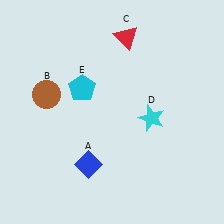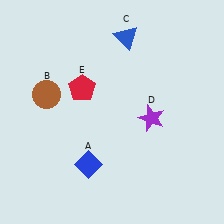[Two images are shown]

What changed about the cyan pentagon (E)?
In Image 1, E is cyan. In Image 2, it changed to red.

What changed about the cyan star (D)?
In Image 1, D is cyan. In Image 2, it changed to purple.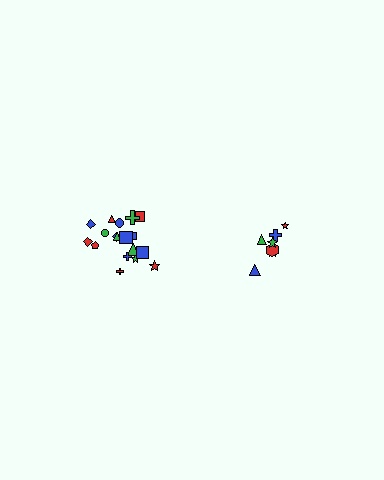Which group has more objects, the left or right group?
The left group.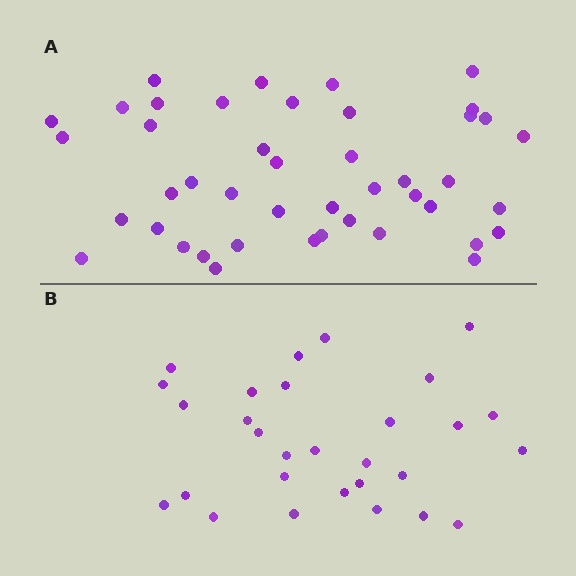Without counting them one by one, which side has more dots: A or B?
Region A (the top region) has more dots.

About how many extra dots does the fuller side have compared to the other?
Region A has approximately 15 more dots than region B.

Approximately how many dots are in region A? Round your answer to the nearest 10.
About 40 dots. (The exact count is 44, which rounds to 40.)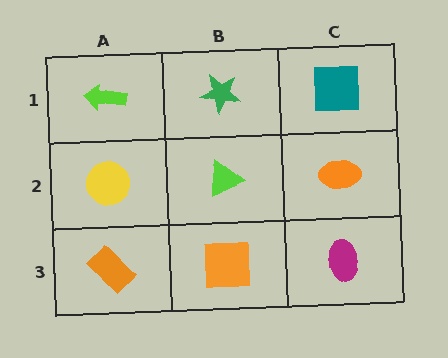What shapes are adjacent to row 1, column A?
A yellow circle (row 2, column A), a green star (row 1, column B).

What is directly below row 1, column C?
An orange ellipse.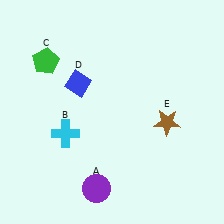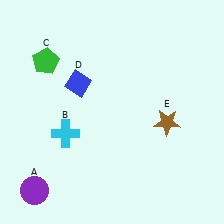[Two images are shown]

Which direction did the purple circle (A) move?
The purple circle (A) moved left.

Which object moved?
The purple circle (A) moved left.